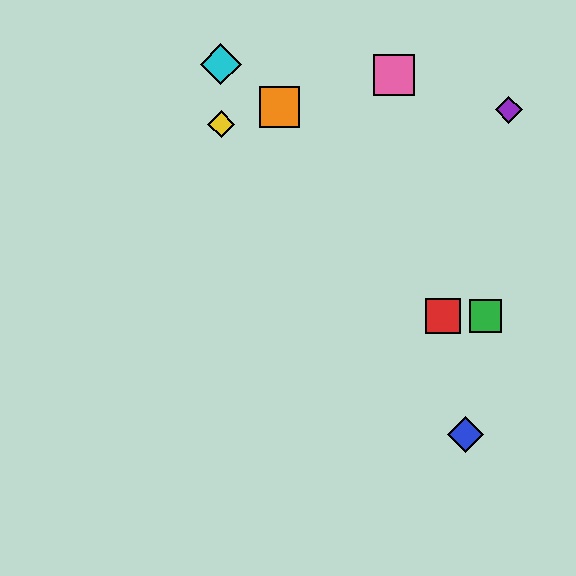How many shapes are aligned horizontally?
2 shapes (the red square, the green square) are aligned horizontally.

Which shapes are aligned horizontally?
The red square, the green square are aligned horizontally.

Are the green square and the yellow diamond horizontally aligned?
No, the green square is at y≈316 and the yellow diamond is at y≈124.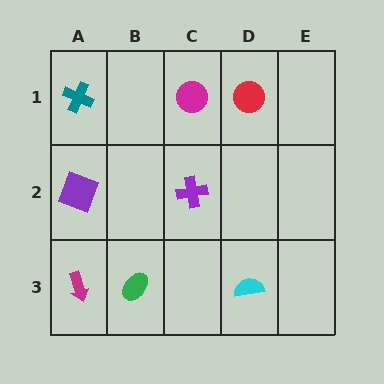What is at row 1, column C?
A magenta circle.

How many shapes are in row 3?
3 shapes.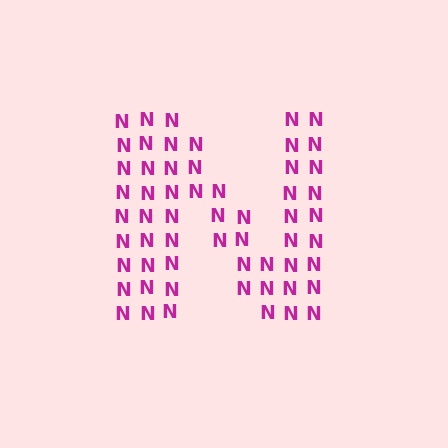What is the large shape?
The large shape is the letter N.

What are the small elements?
The small elements are letter N's.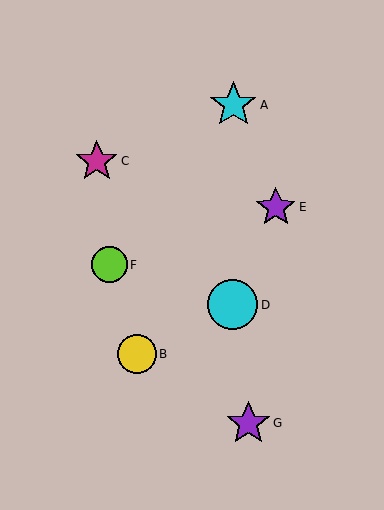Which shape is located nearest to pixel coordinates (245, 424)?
The purple star (labeled G) at (248, 423) is nearest to that location.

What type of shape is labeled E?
Shape E is a purple star.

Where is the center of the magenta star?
The center of the magenta star is at (97, 161).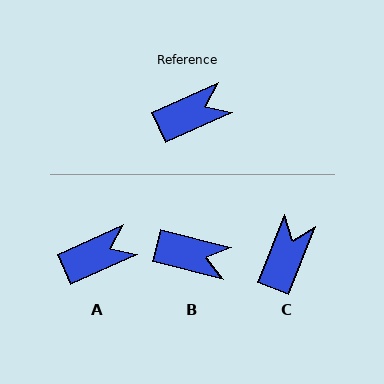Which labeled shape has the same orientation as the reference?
A.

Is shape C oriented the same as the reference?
No, it is off by about 44 degrees.